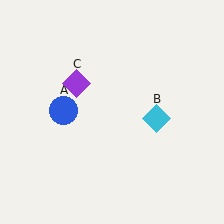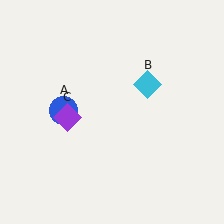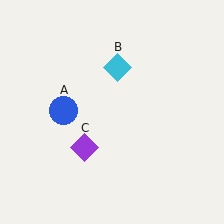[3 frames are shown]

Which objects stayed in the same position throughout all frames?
Blue circle (object A) remained stationary.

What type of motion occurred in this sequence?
The cyan diamond (object B), purple diamond (object C) rotated counterclockwise around the center of the scene.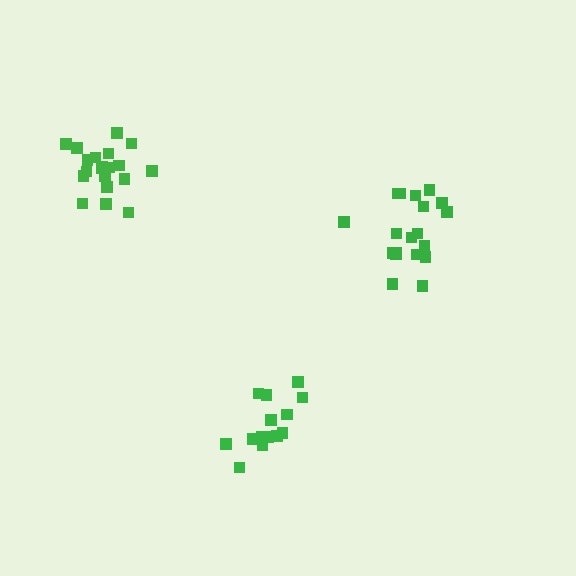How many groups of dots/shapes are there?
There are 3 groups.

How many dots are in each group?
Group 1: 20 dots, Group 2: 14 dots, Group 3: 20 dots (54 total).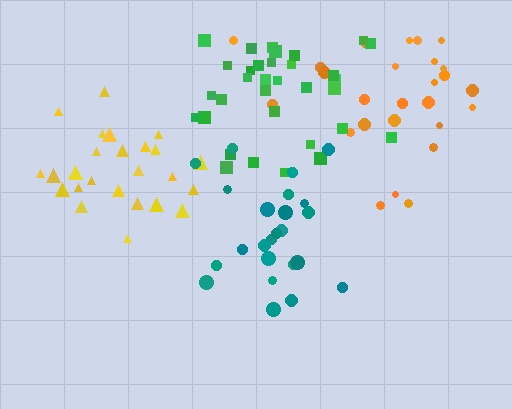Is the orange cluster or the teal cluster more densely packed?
Teal.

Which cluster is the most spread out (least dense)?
Orange.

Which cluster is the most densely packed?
Yellow.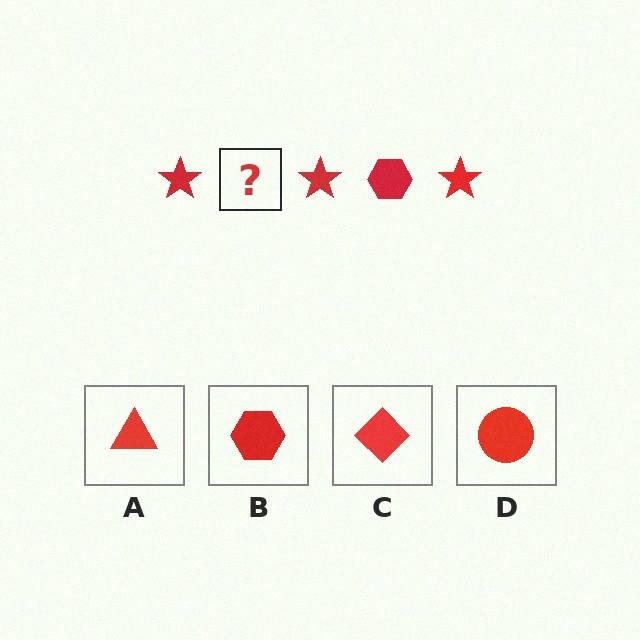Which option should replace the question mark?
Option B.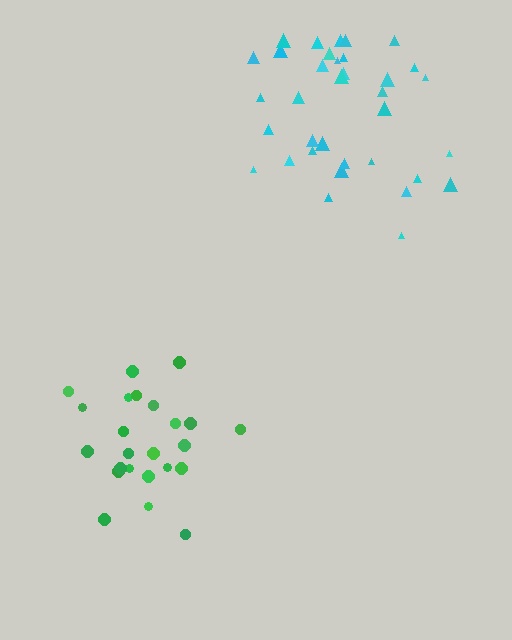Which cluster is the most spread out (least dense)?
Cyan.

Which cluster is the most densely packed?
Green.